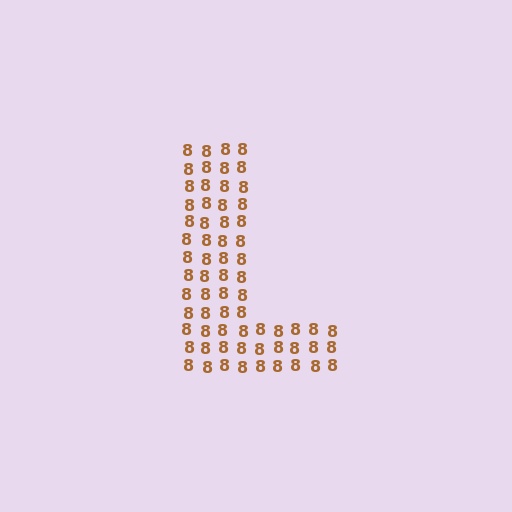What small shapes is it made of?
It is made of small digit 8's.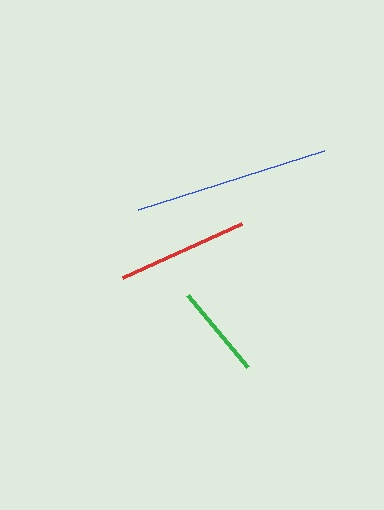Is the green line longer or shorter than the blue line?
The blue line is longer than the green line.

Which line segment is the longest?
The blue line is the longest at approximately 196 pixels.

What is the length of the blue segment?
The blue segment is approximately 196 pixels long.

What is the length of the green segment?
The green segment is approximately 93 pixels long.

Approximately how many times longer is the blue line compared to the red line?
The blue line is approximately 1.5 times the length of the red line.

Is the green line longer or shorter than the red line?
The red line is longer than the green line.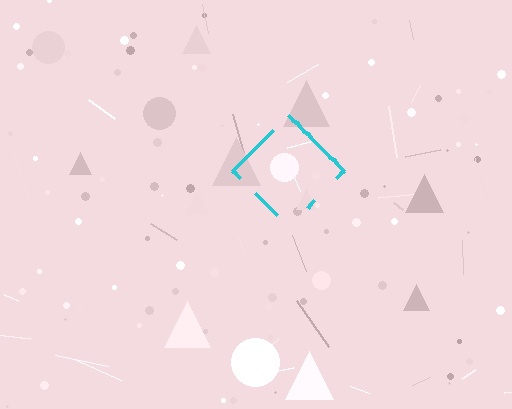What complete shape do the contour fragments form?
The contour fragments form a diamond.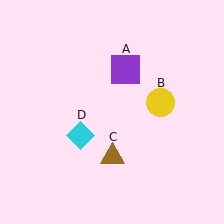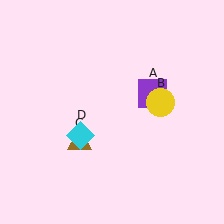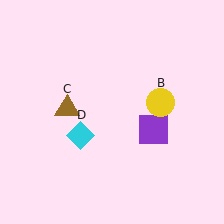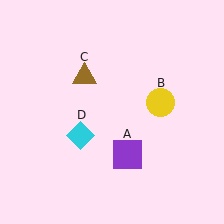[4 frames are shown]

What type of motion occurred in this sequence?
The purple square (object A), brown triangle (object C) rotated clockwise around the center of the scene.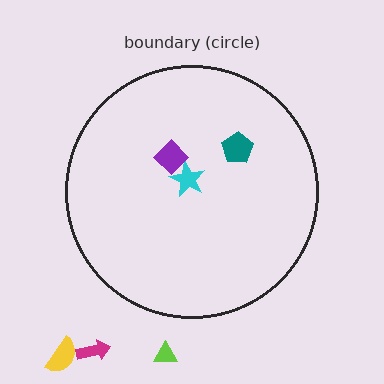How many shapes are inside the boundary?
3 inside, 3 outside.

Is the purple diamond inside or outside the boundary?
Inside.